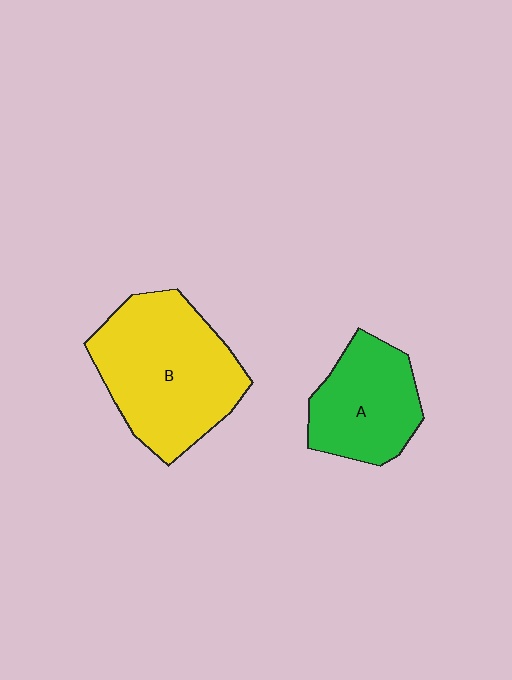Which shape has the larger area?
Shape B (yellow).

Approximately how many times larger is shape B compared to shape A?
Approximately 1.6 times.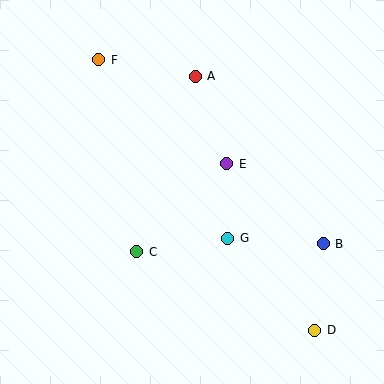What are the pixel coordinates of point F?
Point F is at (99, 60).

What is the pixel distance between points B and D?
The distance between B and D is 87 pixels.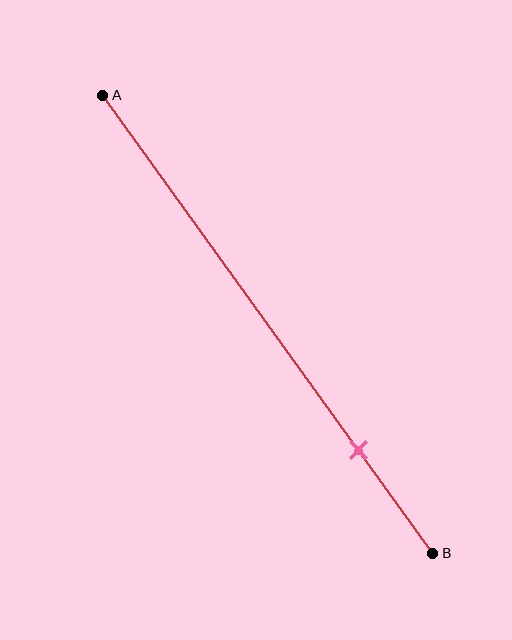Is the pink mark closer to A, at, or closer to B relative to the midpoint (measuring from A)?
The pink mark is closer to point B than the midpoint of segment AB.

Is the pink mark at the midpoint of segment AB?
No, the mark is at about 80% from A, not at the 50% midpoint.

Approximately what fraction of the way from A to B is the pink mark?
The pink mark is approximately 80% of the way from A to B.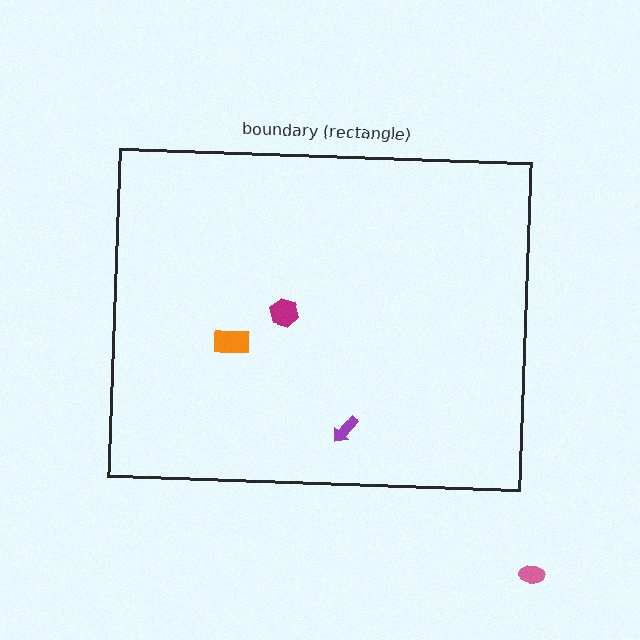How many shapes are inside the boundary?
3 inside, 1 outside.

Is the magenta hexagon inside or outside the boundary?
Inside.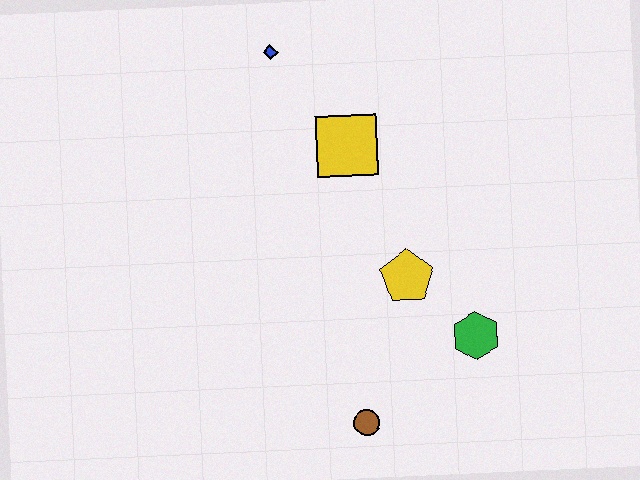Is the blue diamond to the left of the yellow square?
Yes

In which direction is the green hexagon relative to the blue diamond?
The green hexagon is below the blue diamond.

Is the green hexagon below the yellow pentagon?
Yes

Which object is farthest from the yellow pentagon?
The blue diamond is farthest from the yellow pentagon.